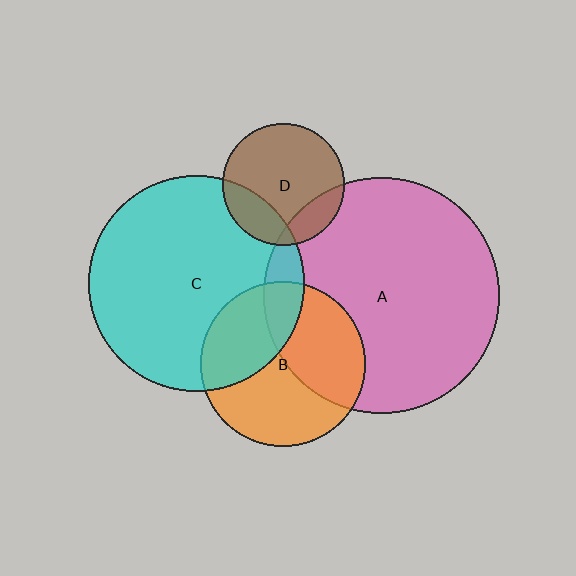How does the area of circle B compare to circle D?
Approximately 1.8 times.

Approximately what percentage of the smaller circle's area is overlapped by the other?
Approximately 20%.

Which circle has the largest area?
Circle A (pink).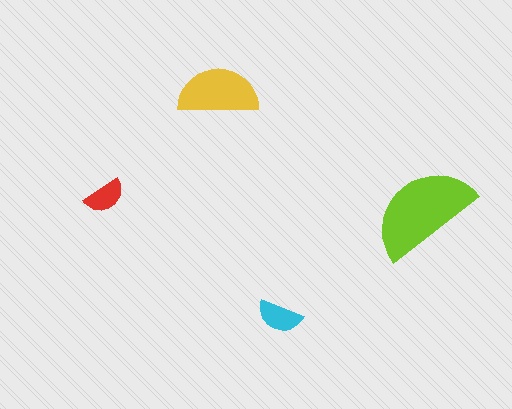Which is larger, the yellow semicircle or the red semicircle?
The yellow one.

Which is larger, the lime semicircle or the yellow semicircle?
The lime one.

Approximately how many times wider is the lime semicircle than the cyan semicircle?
About 2.5 times wider.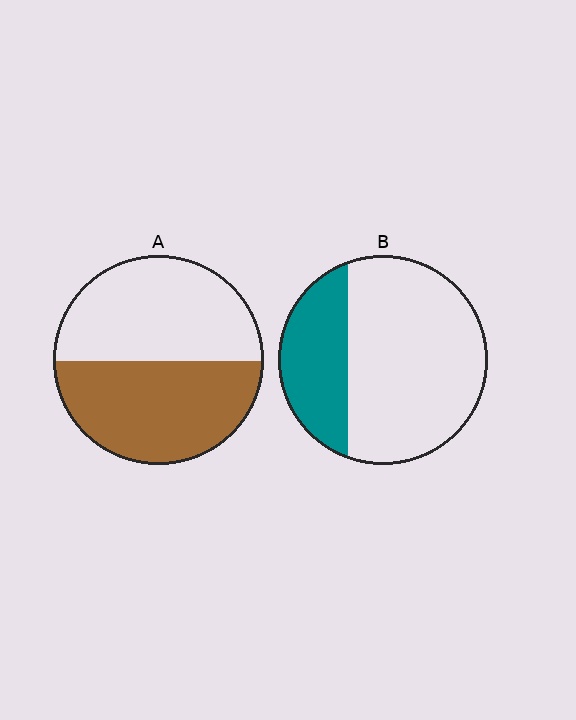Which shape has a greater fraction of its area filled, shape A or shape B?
Shape A.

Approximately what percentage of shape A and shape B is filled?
A is approximately 50% and B is approximately 30%.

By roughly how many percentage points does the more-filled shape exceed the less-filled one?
By roughly 20 percentage points (A over B).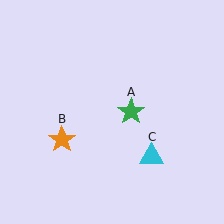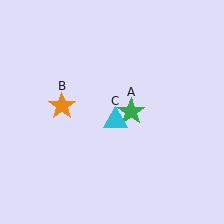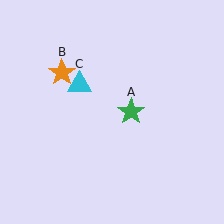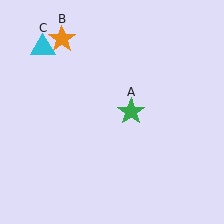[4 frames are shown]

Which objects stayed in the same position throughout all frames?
Green star (object A) remained stationary.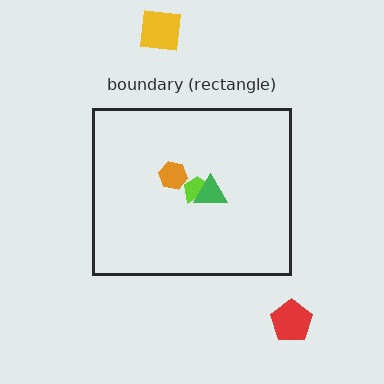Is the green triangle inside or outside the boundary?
Inside.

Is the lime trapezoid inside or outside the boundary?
Inside.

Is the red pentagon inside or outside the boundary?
Outside.